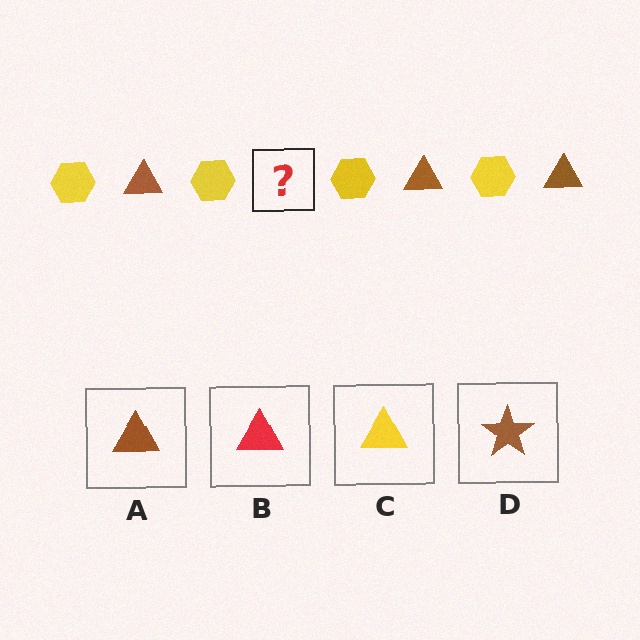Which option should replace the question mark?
Option A.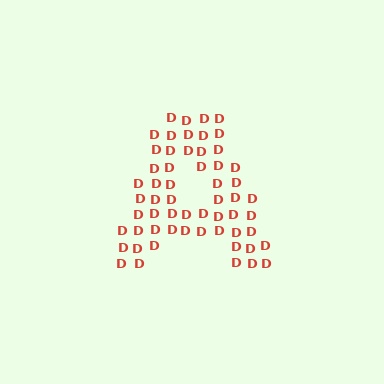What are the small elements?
The small elements are letter D's.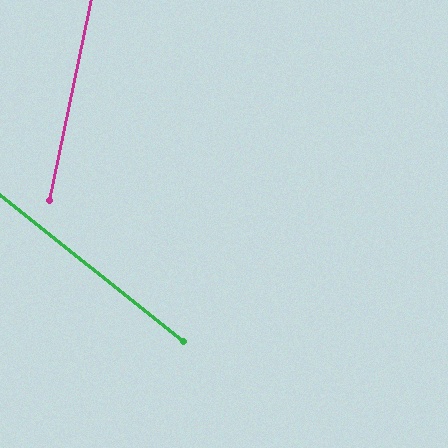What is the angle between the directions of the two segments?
Approximately 63 degrees.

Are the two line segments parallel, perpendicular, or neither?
Neither parallel nor perpendicular — they differ by about 63°.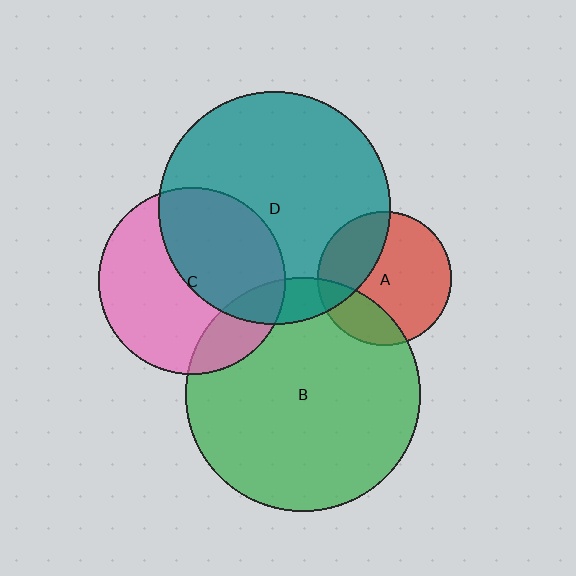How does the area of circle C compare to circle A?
Approximately 1.9 times.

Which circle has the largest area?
Circle B (green).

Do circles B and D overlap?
Yes.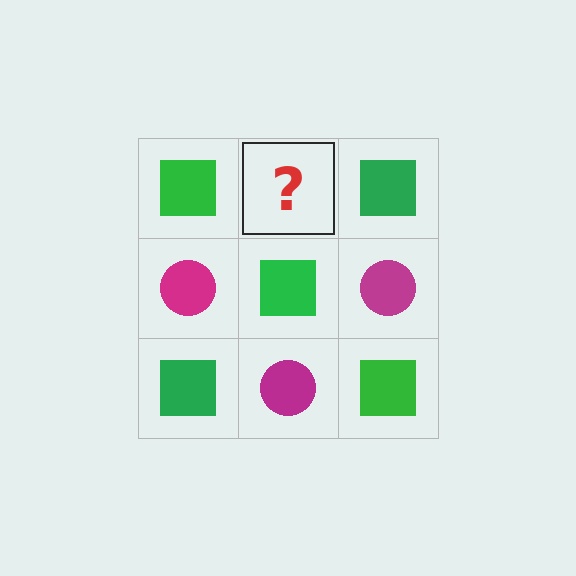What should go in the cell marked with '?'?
The missing cell should contain a magenta circle.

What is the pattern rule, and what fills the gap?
The rule is that it alternates green square and magenta circle in a checkerboard pattern. The gap should be filled with a magenta circle.